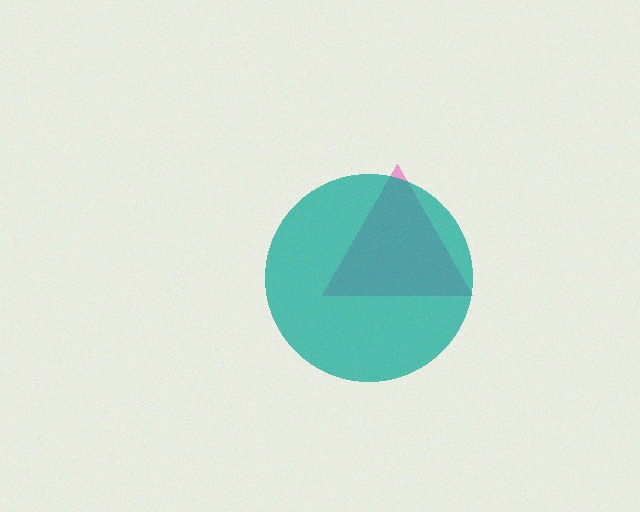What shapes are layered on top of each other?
The layered shapes are: a pink triangle, a teal circle.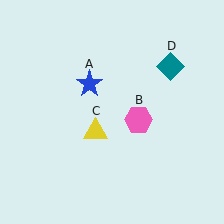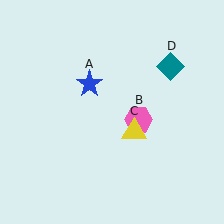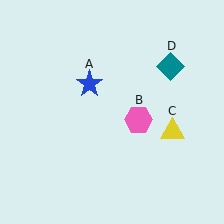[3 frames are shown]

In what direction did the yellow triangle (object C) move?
The yellow triangle (object C) moved right.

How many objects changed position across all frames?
1 object changed position: yellow triangle (object C).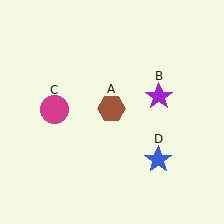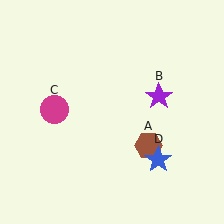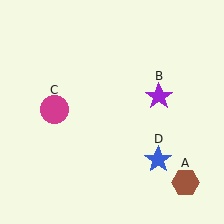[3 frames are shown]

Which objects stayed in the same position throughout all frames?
Purple star (object B) and magenta circle (object C) and blue star (object D) remained stationary.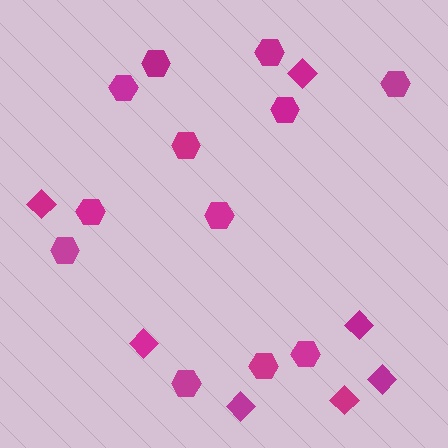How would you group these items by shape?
There are 2 groups: one group of diamonds (7) and one group of hexagons (12).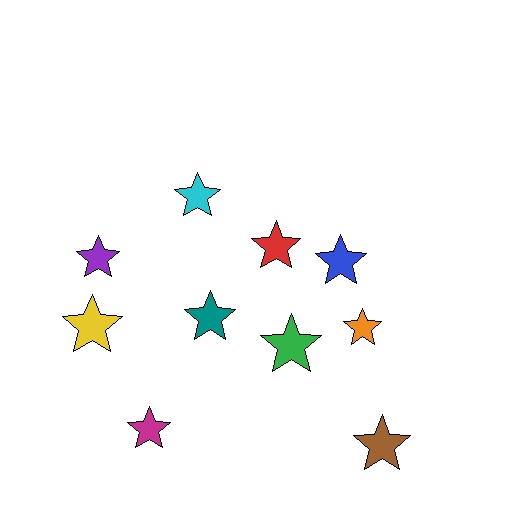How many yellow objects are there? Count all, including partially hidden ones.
There is 1 yellow object.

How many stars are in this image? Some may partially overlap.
There are 10 stars.